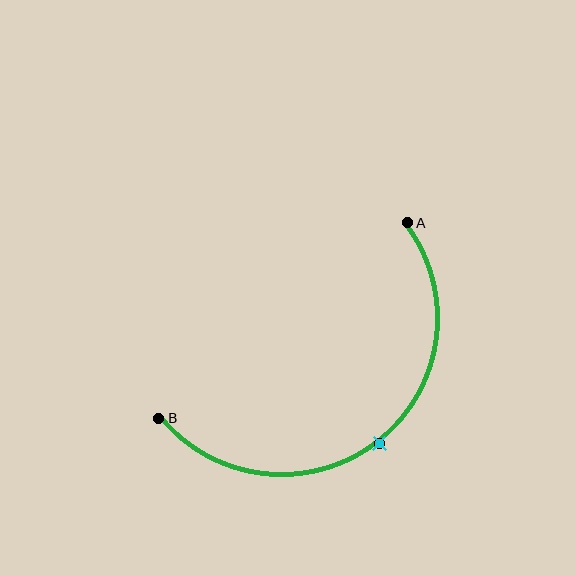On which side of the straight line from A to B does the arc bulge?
The arc bulges below and to the right of the straight line connecting A and B.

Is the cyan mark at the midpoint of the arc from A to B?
Yes. The cyan mark lies on the arc at equal arc-length from both A and B — it is the arc midpoint.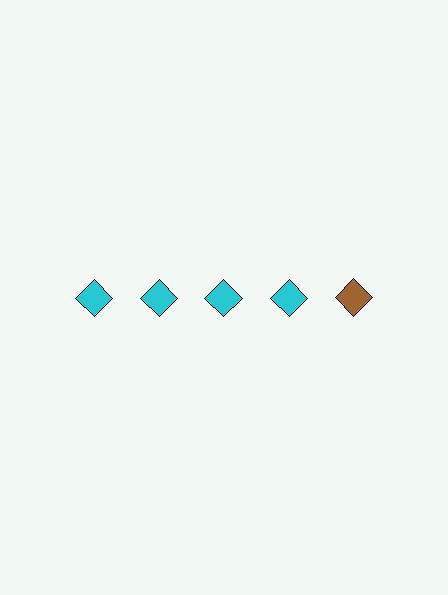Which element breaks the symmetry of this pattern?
The brown diamond in the top row, rightmost column breaks the symmetry. All other shapes are cyan diamonds.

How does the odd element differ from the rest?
It has a different color: brown instead of cyan.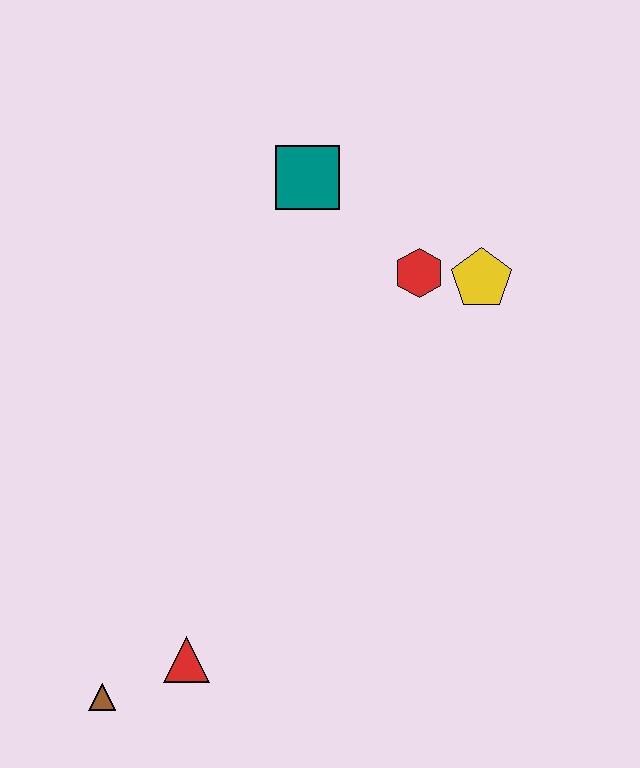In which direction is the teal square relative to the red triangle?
The teal square is above the red triangle.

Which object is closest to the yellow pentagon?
The red hexagon is closest to the yellow pentagon.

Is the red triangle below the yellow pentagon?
Yes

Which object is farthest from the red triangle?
The teal square is farthest from the red triangle.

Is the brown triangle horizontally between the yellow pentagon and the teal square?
No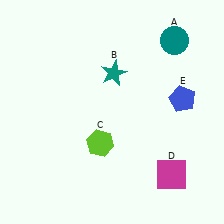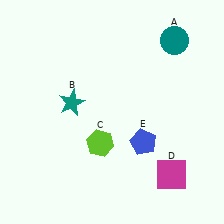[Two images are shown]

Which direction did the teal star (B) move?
The teal star (B) moved left.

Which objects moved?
The objects that moved are: the teal star (B), the blue pentagon (E).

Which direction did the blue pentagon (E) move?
The blue pentagon (E) moved down.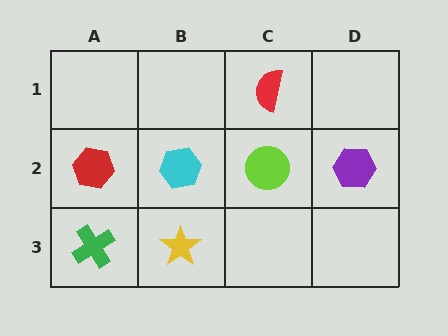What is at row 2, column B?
A cyan hexagon.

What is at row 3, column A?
A green cross.